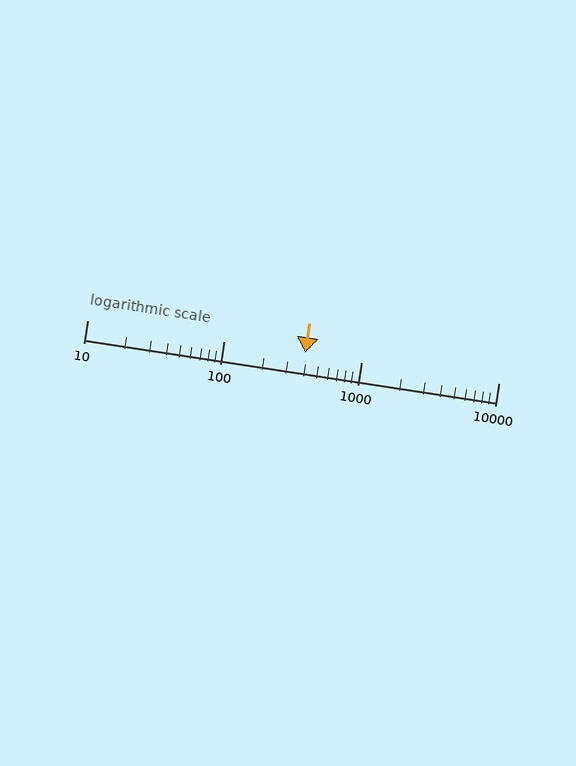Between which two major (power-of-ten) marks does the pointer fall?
The pointer is between 100 and 1000.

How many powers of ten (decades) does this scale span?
The scale spans 3 decades, from 10 to 10000.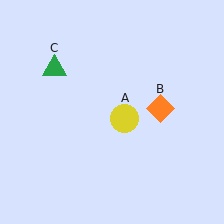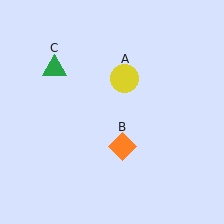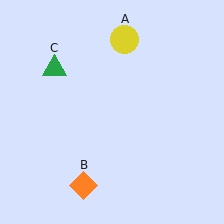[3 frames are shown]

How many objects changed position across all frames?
2 objects changed position: yellow circle (object A), orange diamond (object B).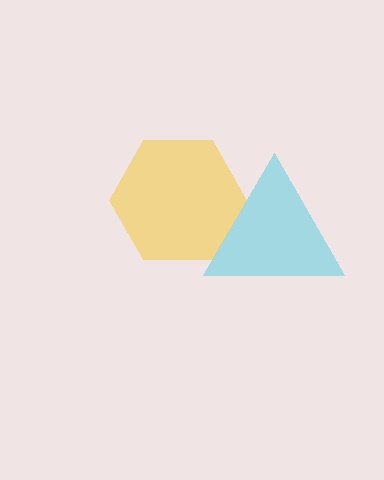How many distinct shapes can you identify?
There are 2 distinct shapes: a cyan triangle, a yellow hexagon.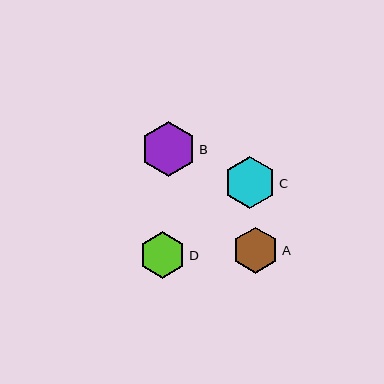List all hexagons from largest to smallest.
From largest to smallest: B, C, D, A.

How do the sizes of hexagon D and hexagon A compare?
Hexagon D and hexagon A are approximately the same size.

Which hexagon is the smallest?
Hexagon A is the smallest with a size of approximately 46 pixels.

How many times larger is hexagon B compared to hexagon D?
Hexagon B is approximately 1.2 times the size of hexagon D.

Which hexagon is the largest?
Hexagon B is the largest with a size of approximately 55 pixels.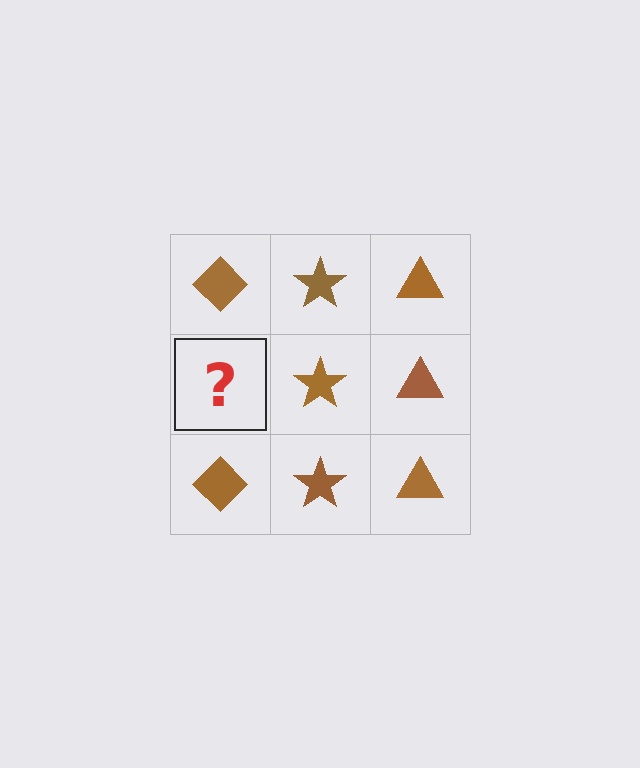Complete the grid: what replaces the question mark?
The question mark should be replaced with a brown diamond.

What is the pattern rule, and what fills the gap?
The rule is that each column has a consistent shape. The gap should be filled with a brown diamond.